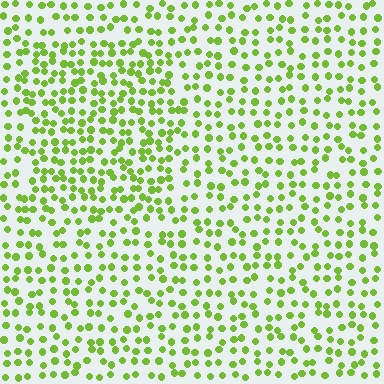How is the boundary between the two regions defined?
The boundary is defined by a change in element density (approximately 1.5x ratio). All elements are the same color, size, and shape.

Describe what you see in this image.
The image contains small lime elements arranged at two different densities. A rectangle-shaped region is visible where the elements are more densely packed than the surrounding area.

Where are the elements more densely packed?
The elements are more densely packed inside the rectangle boundary.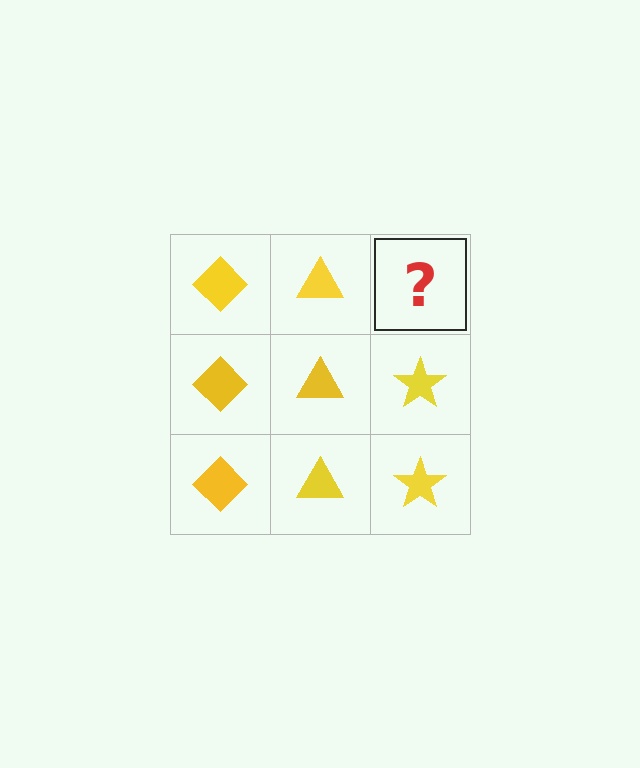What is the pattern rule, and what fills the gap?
The rule is that each column has a consistent shape. The gap should be filled with a yellow star.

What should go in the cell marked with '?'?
The missing cell should contain a yellow star.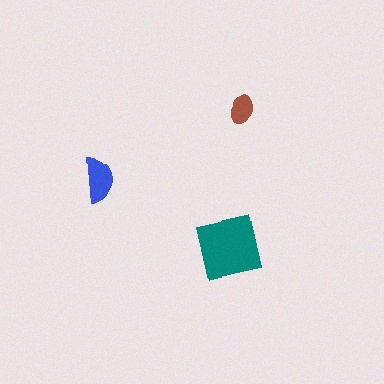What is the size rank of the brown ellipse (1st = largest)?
3rd.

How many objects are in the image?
There are 3 objects in the image.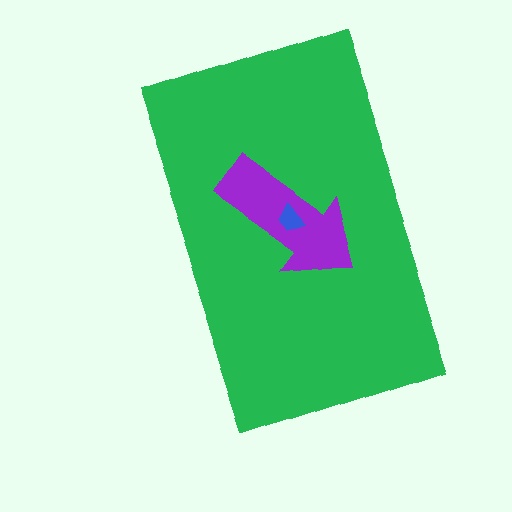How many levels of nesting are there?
3.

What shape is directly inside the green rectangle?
The purple arrow.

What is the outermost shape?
The green rectangle.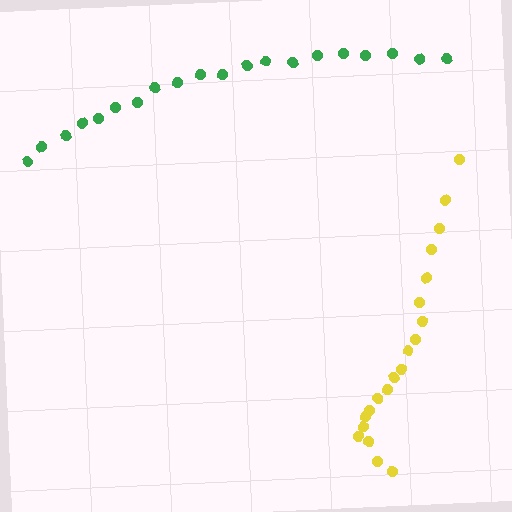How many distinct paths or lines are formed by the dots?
There are 2 distinct paths.